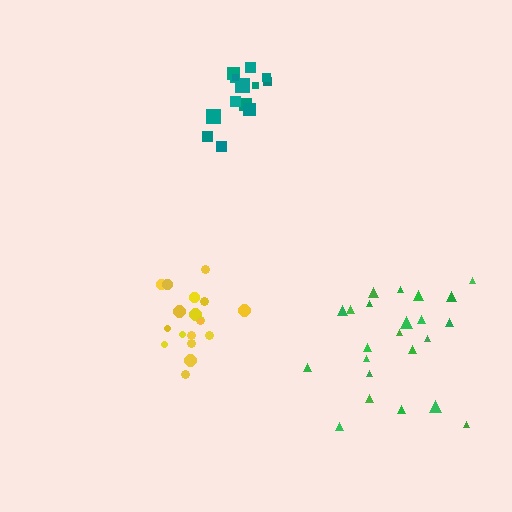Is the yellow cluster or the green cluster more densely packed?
Yellow.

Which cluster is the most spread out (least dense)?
Green.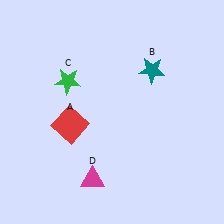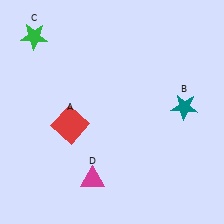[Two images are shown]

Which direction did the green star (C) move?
The green star (C) moved up.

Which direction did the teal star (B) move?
The teal star (B) moved down.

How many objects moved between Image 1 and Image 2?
2 objects moved between the two images.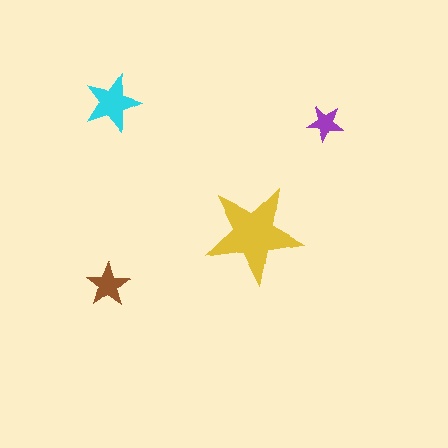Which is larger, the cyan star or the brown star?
The cyan one.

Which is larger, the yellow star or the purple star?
The yellow one.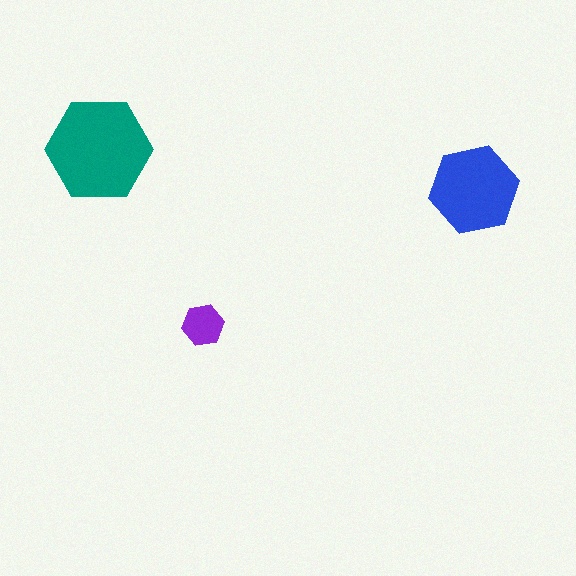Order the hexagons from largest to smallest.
the teal one, the blue one, the purple one.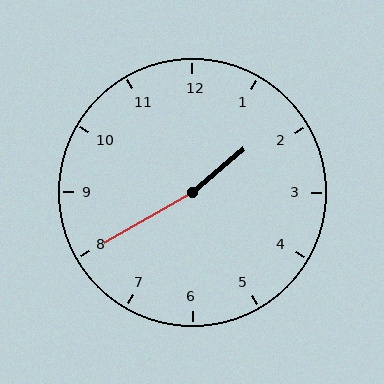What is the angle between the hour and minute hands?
Approximately 170 degrees.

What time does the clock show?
1:40.